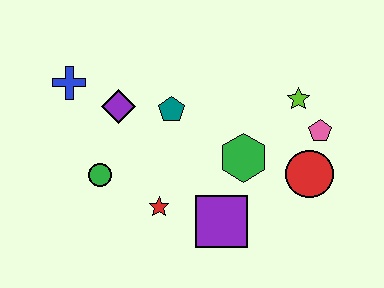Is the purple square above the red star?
No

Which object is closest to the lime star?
The pink pentagon is closest to the lime star.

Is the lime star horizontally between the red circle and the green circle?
Yes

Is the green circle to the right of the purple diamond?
No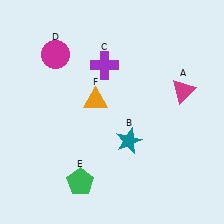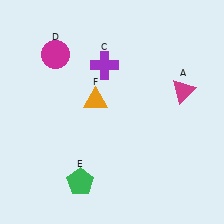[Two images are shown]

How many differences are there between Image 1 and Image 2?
There is 1 difference between the two images.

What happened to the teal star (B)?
The teal star (B) was removed in Image 2. It was in the bottom-right area of Image 1.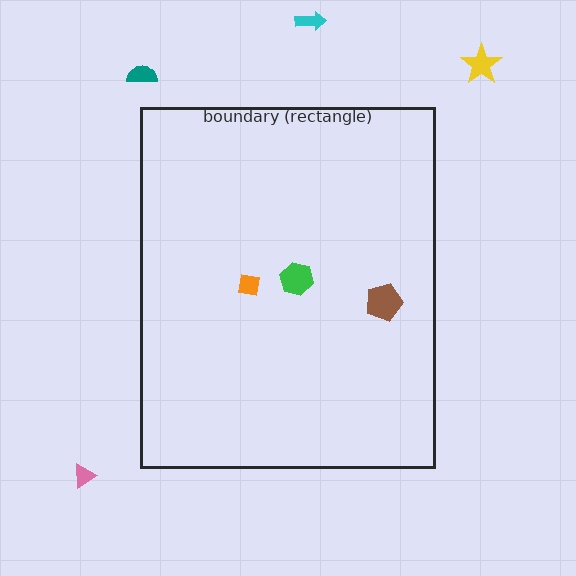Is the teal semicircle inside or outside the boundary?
Outside.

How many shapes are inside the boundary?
3 inside, 4 outside.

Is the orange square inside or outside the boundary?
Inside.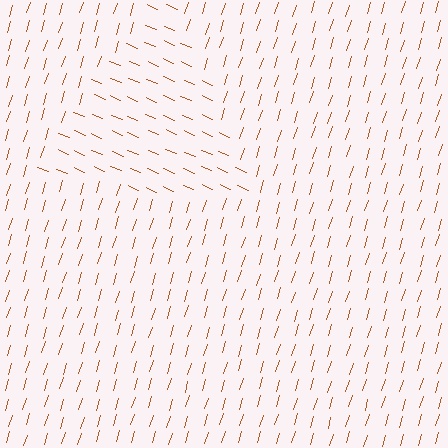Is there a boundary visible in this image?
Yes, there is a texture boundary formed by a change in line orientation.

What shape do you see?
I see a triangle.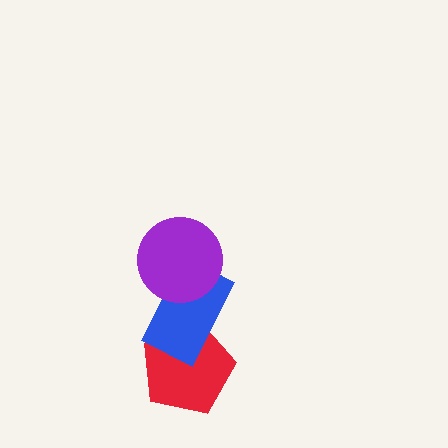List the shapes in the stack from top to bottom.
From top to bottom: the purple circle, the blue rectangle, the red pentagon.